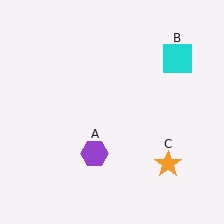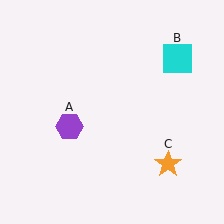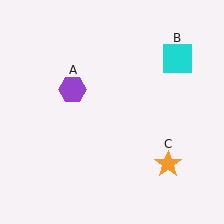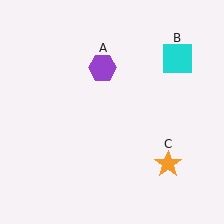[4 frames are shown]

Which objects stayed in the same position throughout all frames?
Cyan square (object B) and orange star (object C) remained stationary.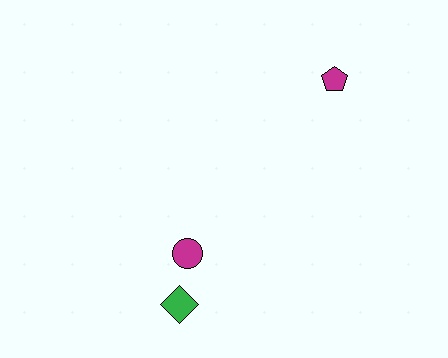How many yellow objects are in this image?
There are no yellow objects.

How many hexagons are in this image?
There are no hexagons.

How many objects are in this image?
There are 3 objects.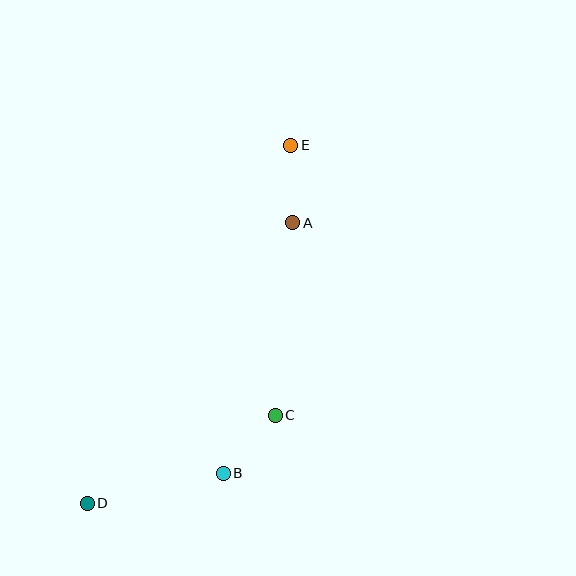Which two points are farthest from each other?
Points D and E are farthest from each other.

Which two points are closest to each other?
Points A and E are closest to each other.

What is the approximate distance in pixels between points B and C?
The distance between B and C is approximately 78 pixels.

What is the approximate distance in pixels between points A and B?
The distance between A and B is approximately 260 pixels.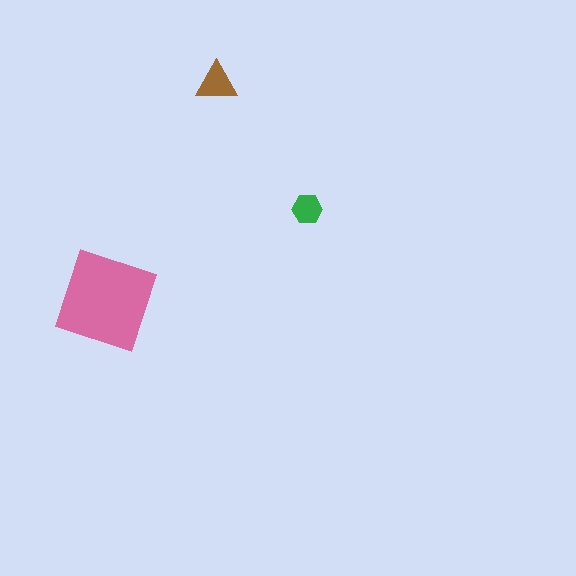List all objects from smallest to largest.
The green hexagon, the brown triangle, the pink diamond.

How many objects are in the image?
There are 3 objects in the image.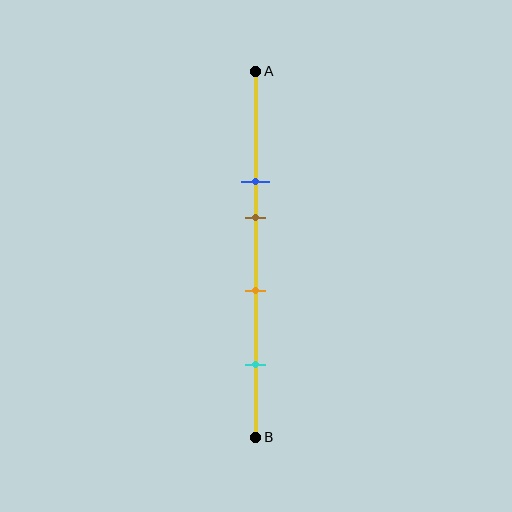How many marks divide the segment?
There are 4 marks dividing the segment.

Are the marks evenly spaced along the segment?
No, the marks are not evenly spaced.